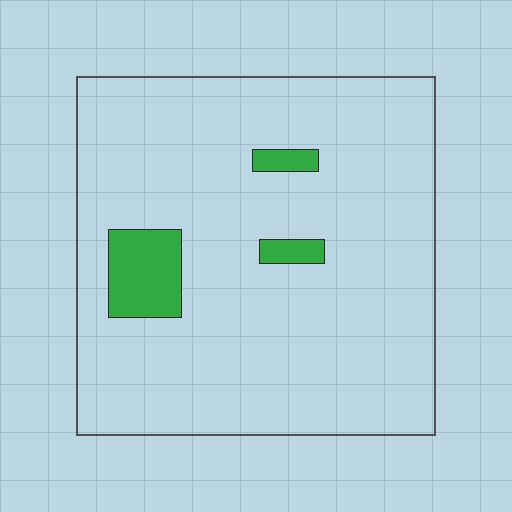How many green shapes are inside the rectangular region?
3.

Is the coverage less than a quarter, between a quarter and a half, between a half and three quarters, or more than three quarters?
Less than a quarter.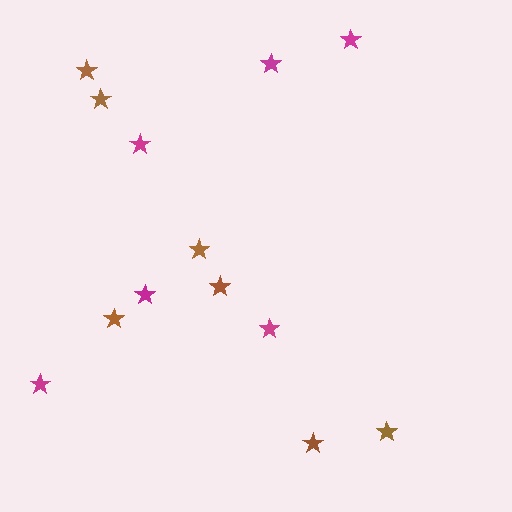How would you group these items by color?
There are 2 groups: one group of brown stars (7) and one group of magenta stars (6).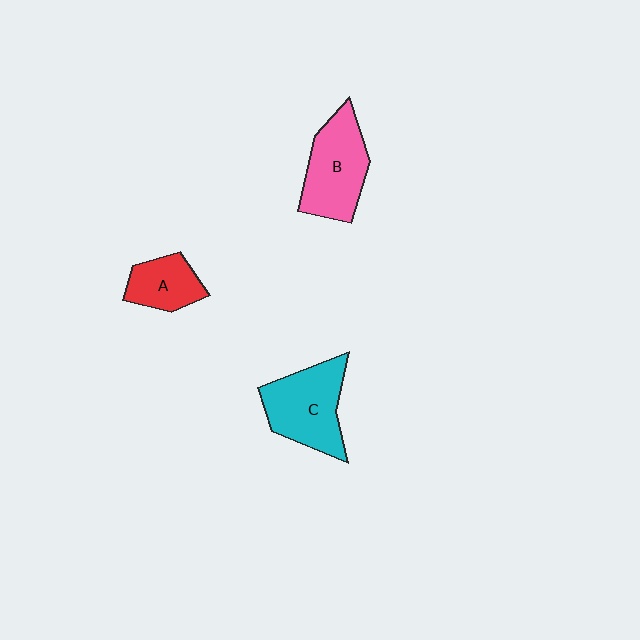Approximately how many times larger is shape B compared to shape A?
Approximately 1.6 times.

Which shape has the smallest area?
Shape A (red).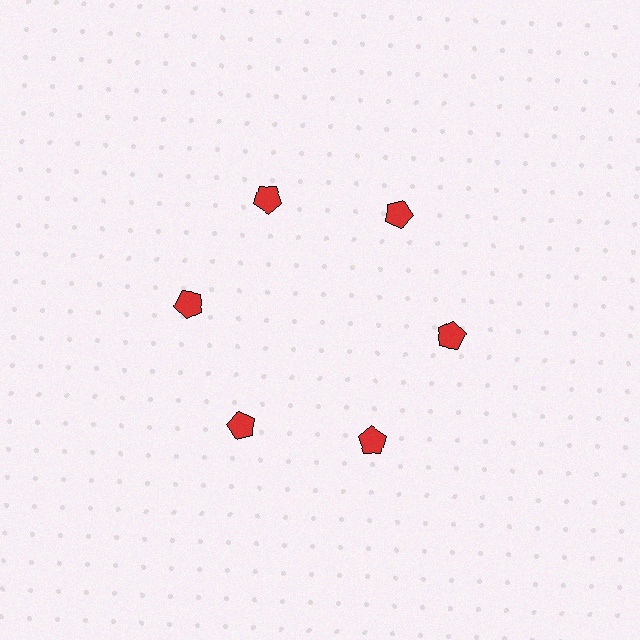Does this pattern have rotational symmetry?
Yes, this pattern has 6-fold rotational symmetry. It looks the same after rotating 60 degrees around the center.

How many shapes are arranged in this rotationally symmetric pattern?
There are 6 shapes, arranged in 6 groups of 1.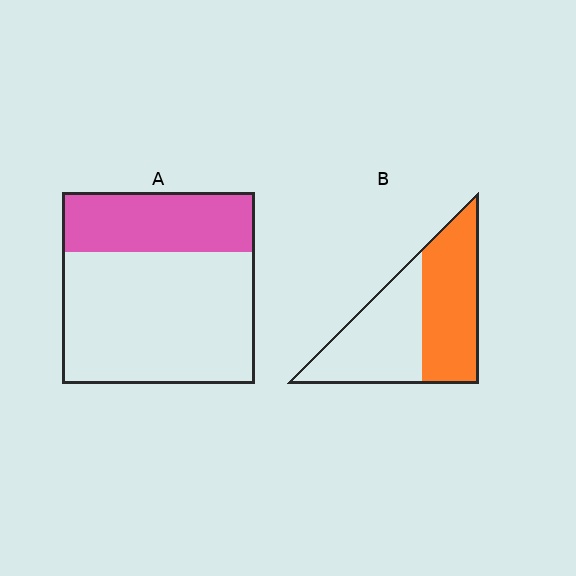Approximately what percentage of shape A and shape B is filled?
A is approximately 30% and B is approximately 50%.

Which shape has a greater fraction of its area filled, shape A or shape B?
Shape B.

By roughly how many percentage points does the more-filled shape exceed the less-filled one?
By roughly 20 percentage points (B over A).